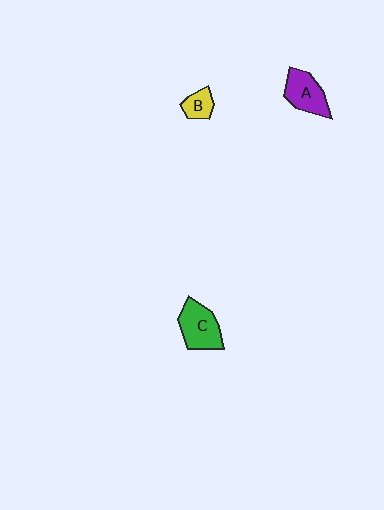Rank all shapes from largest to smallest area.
From largest to smallest: C (green), A (purple), B (yellow).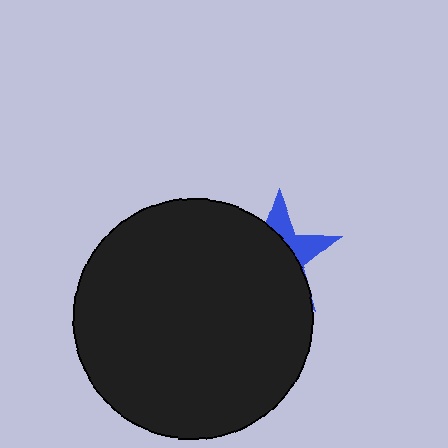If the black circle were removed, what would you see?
You would see the complete blue star.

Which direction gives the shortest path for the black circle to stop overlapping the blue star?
Moving toward the lower-left gives the shortest separation.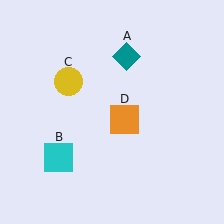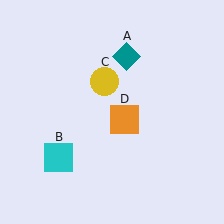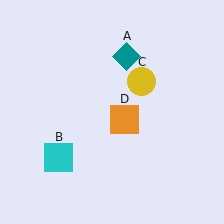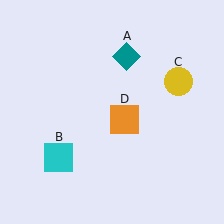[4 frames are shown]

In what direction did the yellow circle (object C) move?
The yellow circle (object C) moved right.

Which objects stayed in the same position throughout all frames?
Teal diamond (object A) and cyan square (object B) and orange square (object D) remained stationary.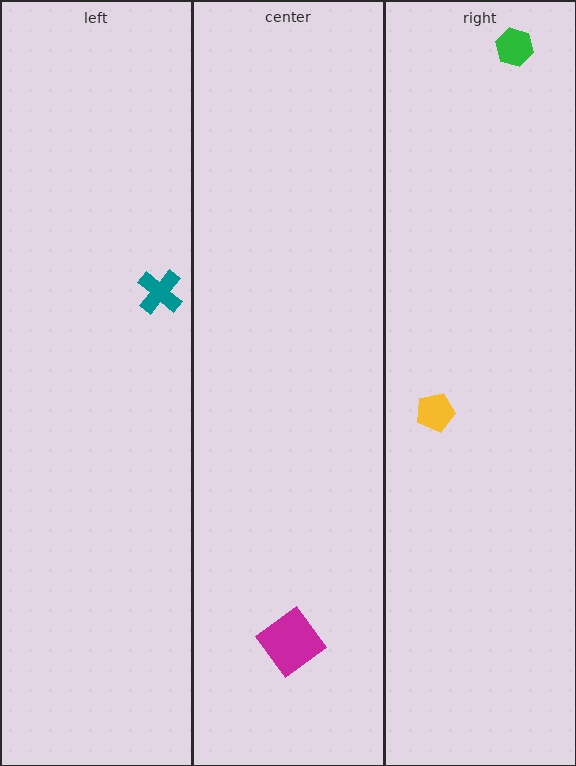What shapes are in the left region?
The teal cross.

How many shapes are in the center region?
1.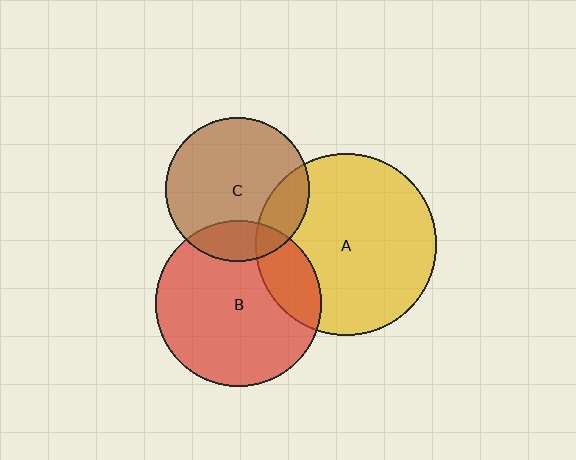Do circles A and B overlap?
Yes.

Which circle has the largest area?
Circle A (yellow).